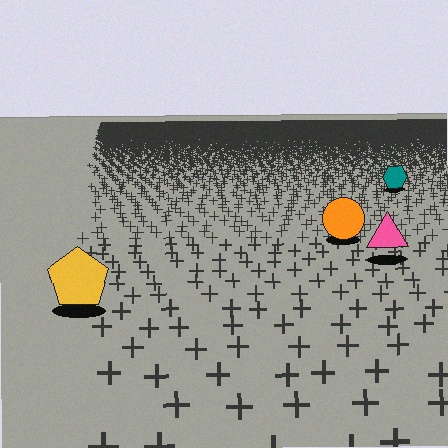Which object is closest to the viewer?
The yellow pentagon is closest. The texture marks near it are larger and more spread out.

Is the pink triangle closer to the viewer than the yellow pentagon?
No. The yellow pentagon is closer — you can tell from the texture gradient: the ground texture is coarser near it.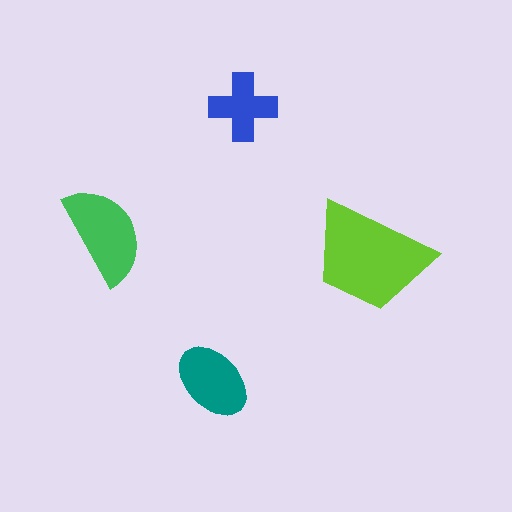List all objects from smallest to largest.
The blue cross, the teal ellipse, the green semicircle, the lime trapezoid.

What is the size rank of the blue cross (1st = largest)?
4th.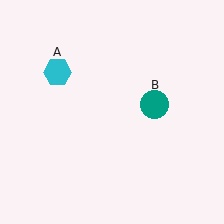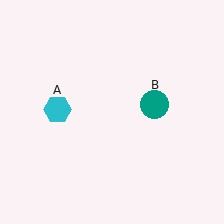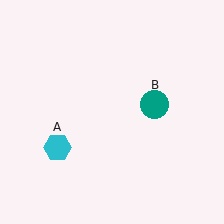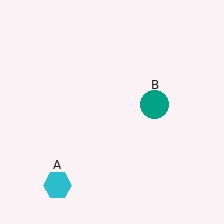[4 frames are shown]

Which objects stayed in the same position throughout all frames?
Teal circle (object B) remained stationary.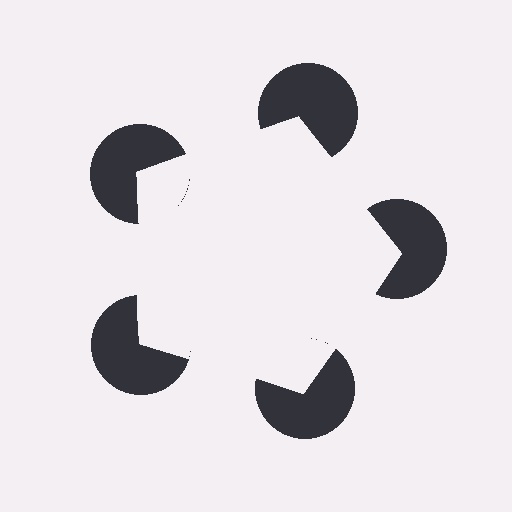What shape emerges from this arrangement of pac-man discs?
An illusory pentagon — its edges are inferred from the aligned wedge cuts in the pac-man discs, not physically drawn.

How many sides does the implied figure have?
5 sides.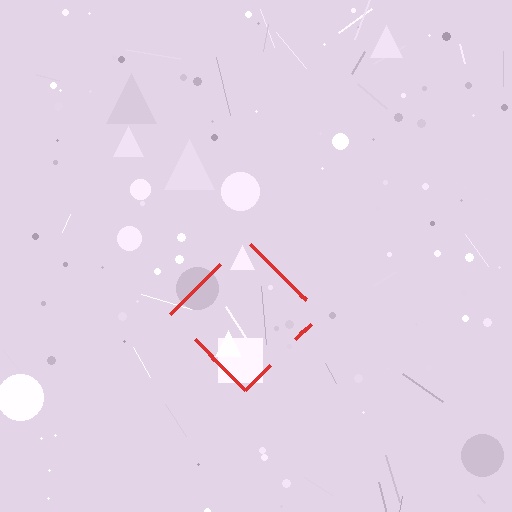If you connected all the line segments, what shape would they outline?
They would outline a diamond.